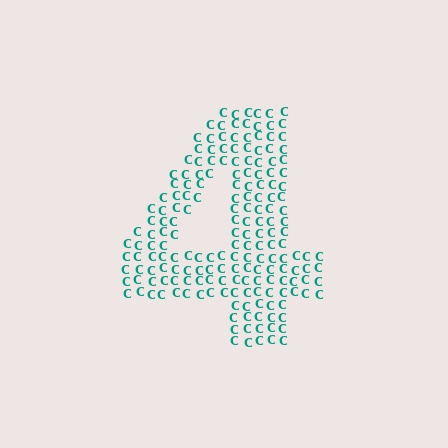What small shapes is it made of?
It is made of small letter C's.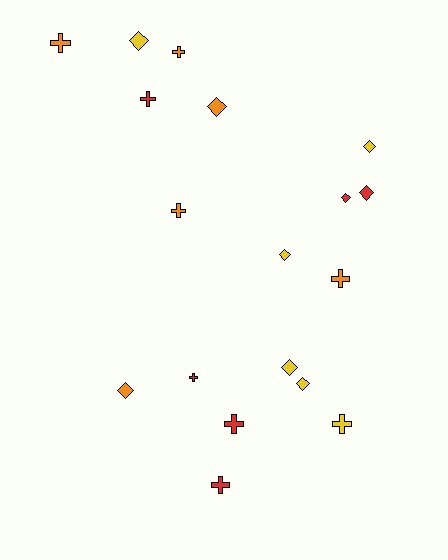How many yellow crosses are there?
There is 1 yellow cross.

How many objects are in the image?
There are 18 objects.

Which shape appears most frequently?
Cross, with 9 objects.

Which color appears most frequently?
Red, with 6 objects.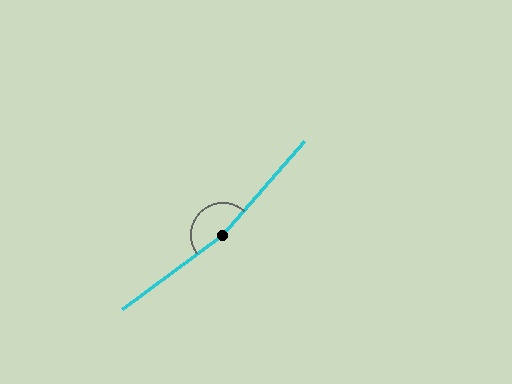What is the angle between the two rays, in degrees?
Approximately 168 degrees.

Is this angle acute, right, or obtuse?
It is obtuse.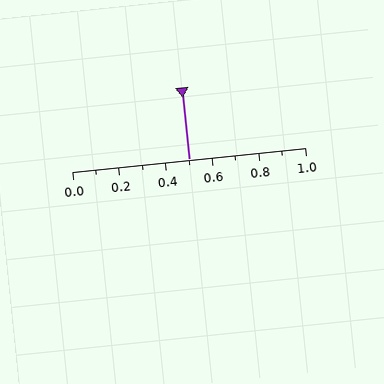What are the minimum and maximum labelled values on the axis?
The axis runs from 0.0 to 1.0.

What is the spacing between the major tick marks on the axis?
The major ticks are spaced 0.2 apart.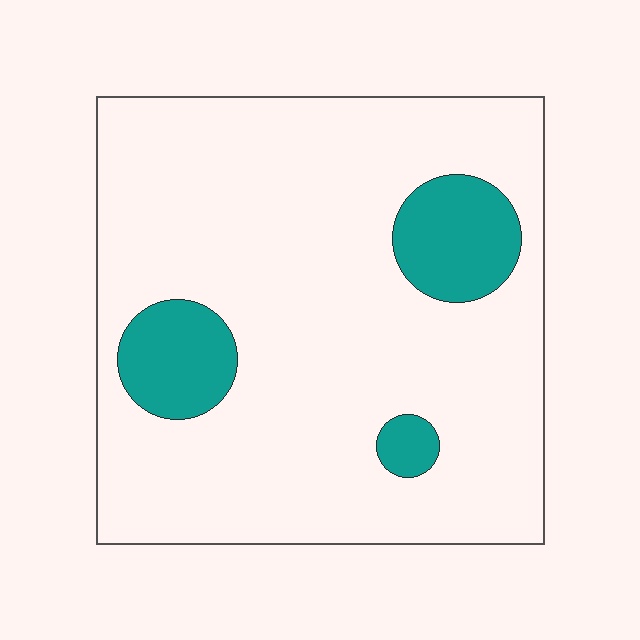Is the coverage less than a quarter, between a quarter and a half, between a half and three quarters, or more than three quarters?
Less than a quarter.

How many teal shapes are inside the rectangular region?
3.